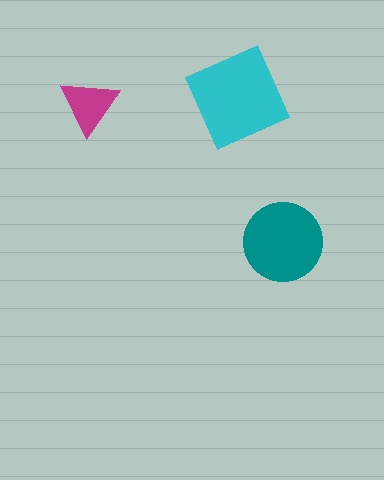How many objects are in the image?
There are 3 objects in the image.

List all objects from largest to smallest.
The cyan diamond, the teal circle, the magenta triangle.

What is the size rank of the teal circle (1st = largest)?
2nd.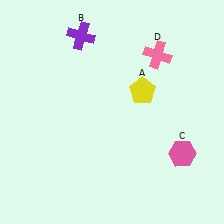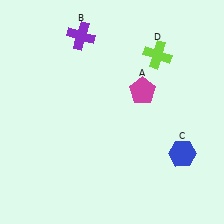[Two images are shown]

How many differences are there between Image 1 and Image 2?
There are 3 differences between the two images.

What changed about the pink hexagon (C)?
In Image 1, C is pink. In Image 2, it changed to blue.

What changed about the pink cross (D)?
In Image 1, D is pink. In Image 2, it changed to lime.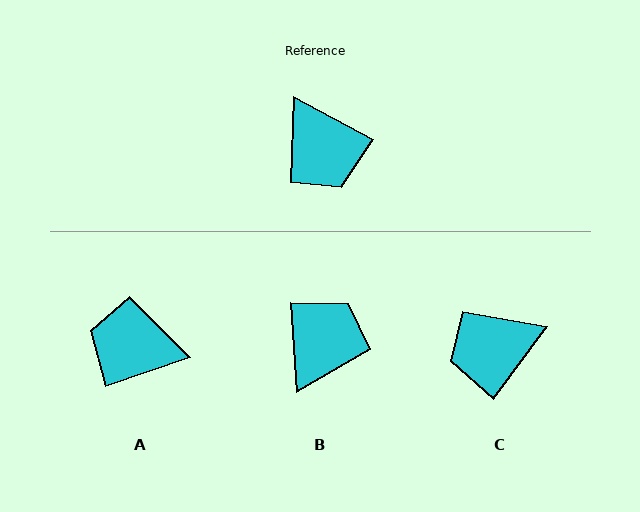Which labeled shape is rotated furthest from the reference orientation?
A, about 132 degrees away.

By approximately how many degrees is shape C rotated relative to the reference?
Approximately 98 degrees clockwise.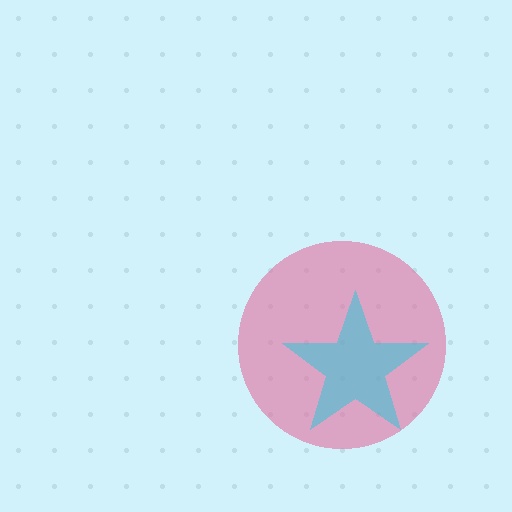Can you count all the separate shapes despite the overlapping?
Yes, there are 2 separate shapes.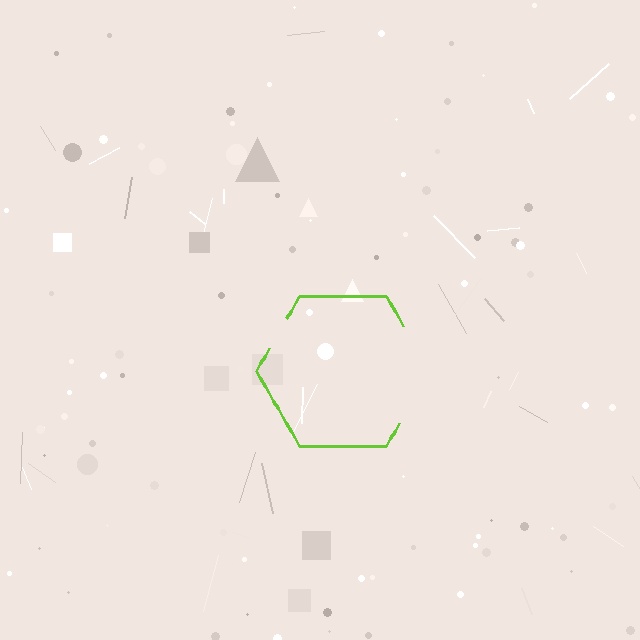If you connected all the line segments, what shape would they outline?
They would outline a hexagon.